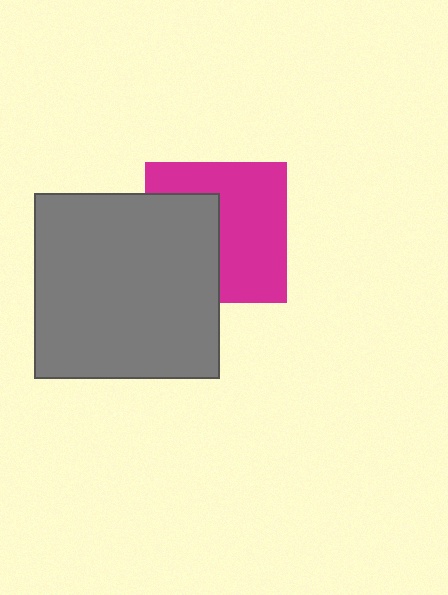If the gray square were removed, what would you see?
You would see the complete magenta square.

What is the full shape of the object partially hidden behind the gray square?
The partially hidden object is a magenta square.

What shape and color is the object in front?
The object in front is a gray square.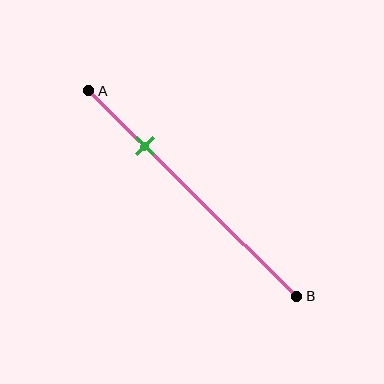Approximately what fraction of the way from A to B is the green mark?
The green mark is approximately 25% of the way from A to B.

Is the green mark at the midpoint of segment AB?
No, the mark is at about 25% from A, not at the 50% midpoint.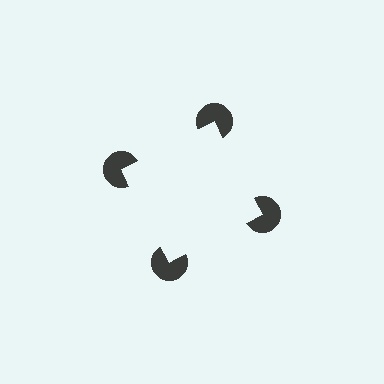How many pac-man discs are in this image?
There are 4 — one at each vertex of the illusory square.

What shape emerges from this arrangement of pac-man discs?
An illusory square — its edges are inferred from the aligned wedge cuts in the pac-man discs, not physically drawn.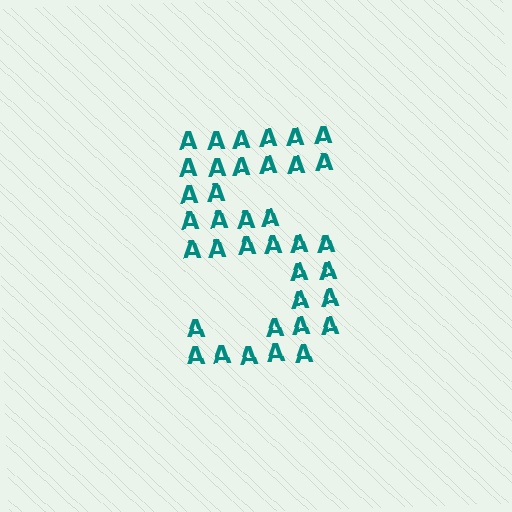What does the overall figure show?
The overall figure shows the digit 5.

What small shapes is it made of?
It is made of small letter A's.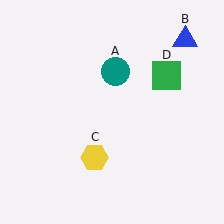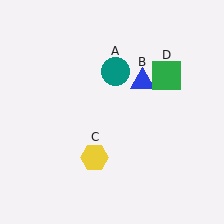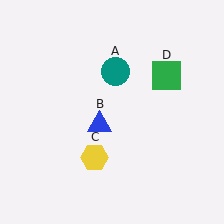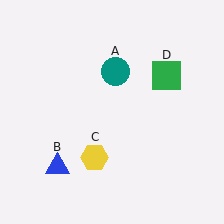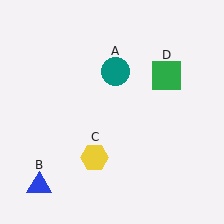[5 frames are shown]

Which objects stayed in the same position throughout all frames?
Teal circle (object A) and yellow hexagon (object C) and green square (object D) remained stationary.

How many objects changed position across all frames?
1 object changed position: blue triangle (object B).